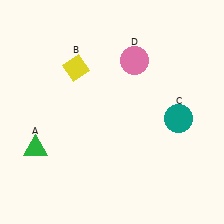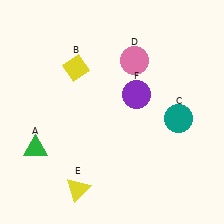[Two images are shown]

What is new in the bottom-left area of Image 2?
A yellow triangle (E) was added in the bottom-left area of Image 2.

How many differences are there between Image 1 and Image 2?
There are 2 differences between the two images.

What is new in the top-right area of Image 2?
A purple circle (F) was added in the top-right area of Image 2.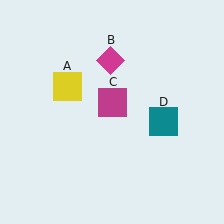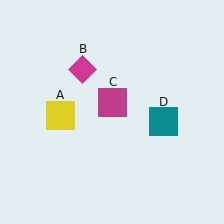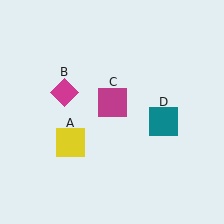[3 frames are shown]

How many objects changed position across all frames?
2 objects changed position: yellow square (object A), magenta diamond (object B).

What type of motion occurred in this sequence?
The yellow square (object A), magenta diamond (object B) rotated counterclockwise around the center of the scene.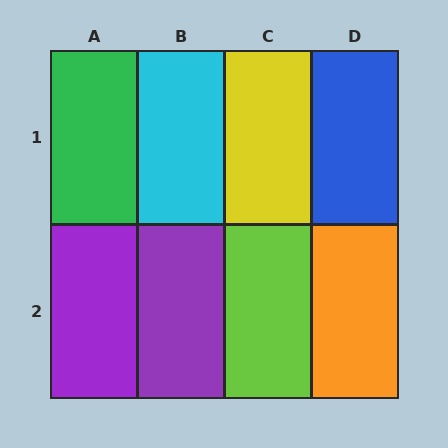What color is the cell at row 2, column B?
Purple.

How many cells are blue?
1 cell is blue.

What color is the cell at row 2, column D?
Orange.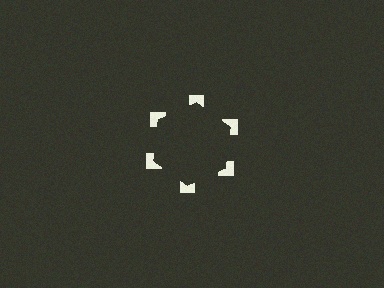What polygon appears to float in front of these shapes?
An illusory hexagon — its edges are inferred from the aligned wedge cuts in the notched squares, not physically drawn.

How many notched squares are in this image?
There are 6 — one at each vertex of the illusory hexagon.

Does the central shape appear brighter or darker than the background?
It typically appears slightly darker than the background, even though no actual brightness change is drawn.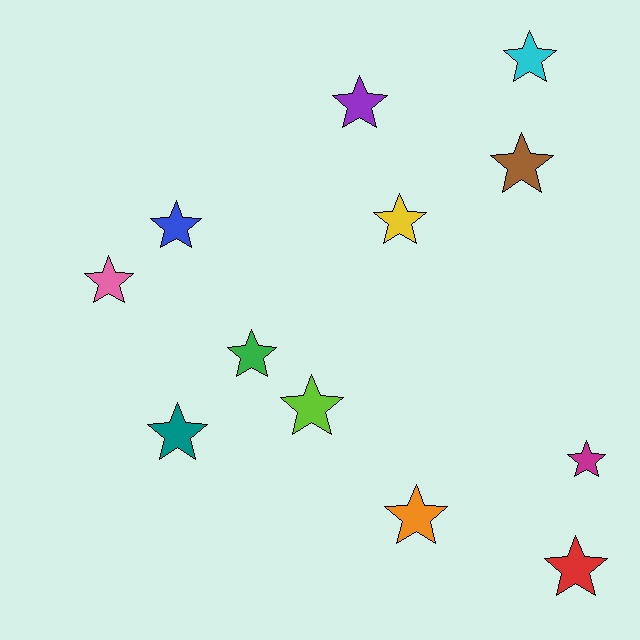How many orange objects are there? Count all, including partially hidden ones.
There is 1 orange object.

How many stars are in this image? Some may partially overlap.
There are 12 stars.